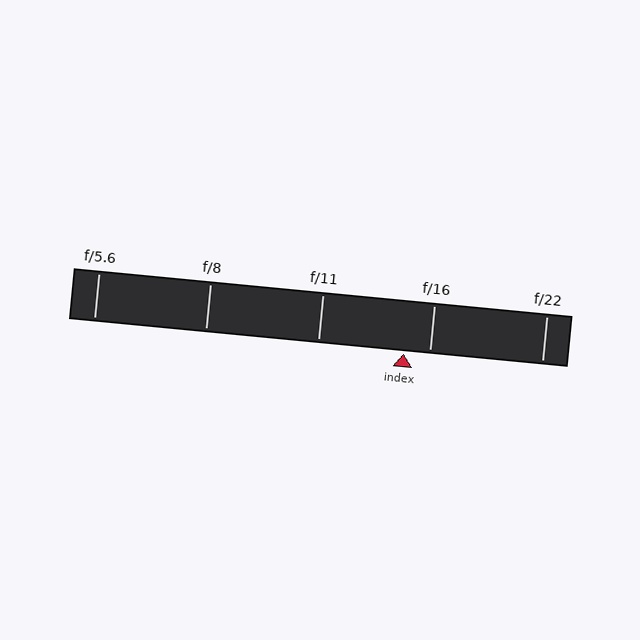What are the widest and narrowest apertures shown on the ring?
The widest aperture shown is f/5.6 and the narrowest is f/22.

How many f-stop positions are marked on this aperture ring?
There are 5 f-stop positions marked.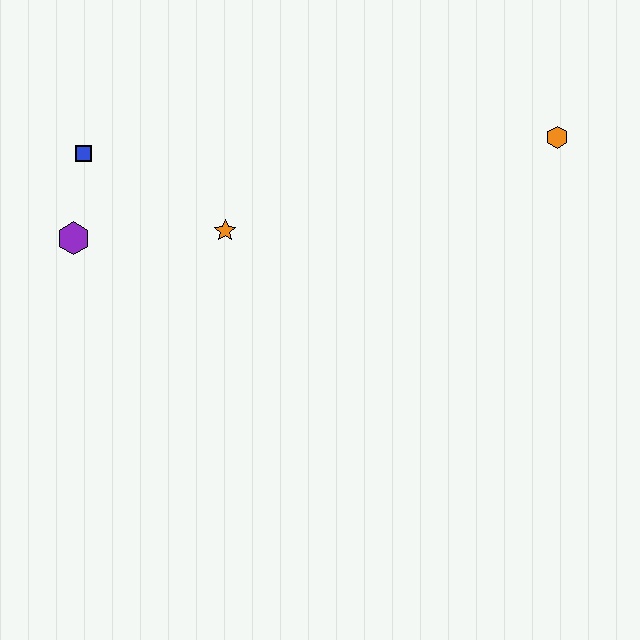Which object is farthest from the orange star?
The orange hexagon is farthest from the orange star.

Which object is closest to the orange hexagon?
The orange star is closest to the orange hexagon.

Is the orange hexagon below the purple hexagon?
No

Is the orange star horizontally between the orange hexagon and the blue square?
Yes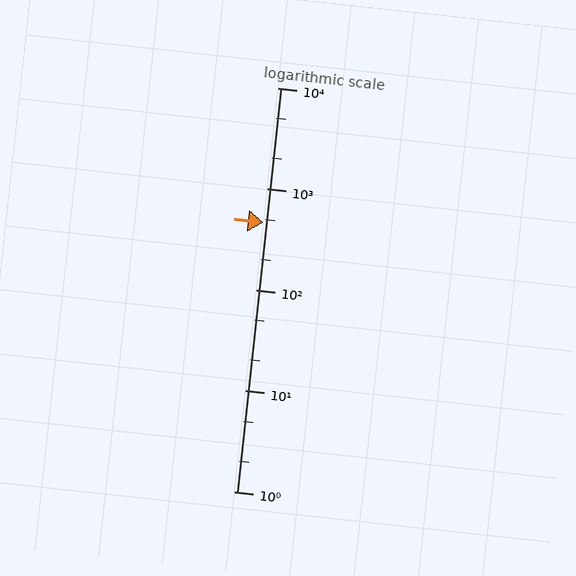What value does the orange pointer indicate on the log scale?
The pointer indicates approximately 460.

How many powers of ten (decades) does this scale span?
The scale spans 4 decades, from 1 to 10000.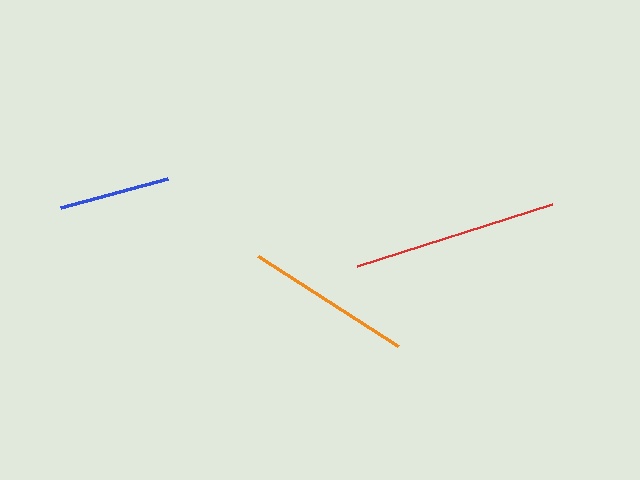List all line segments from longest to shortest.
From longest to shortest: red, orange, blue.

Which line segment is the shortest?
The blue line is the shortest at approximately 111 pixels.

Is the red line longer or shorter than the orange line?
The red line is longer than the orange line.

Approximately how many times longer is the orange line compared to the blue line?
The orange line is approximately 1.5 times the length of the blue line.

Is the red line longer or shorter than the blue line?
The red line is longer than the blue line.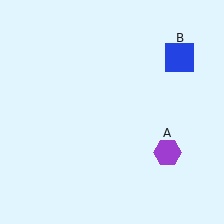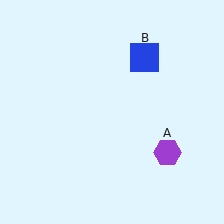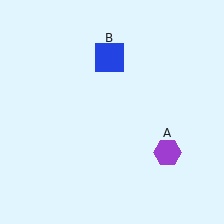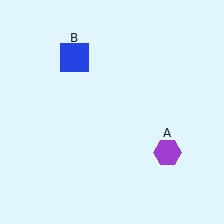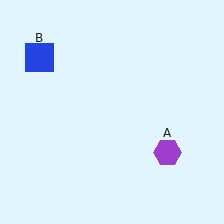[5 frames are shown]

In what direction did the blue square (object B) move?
The blue square (object B) moved left.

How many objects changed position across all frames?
1 object changed position: blue square (object B).